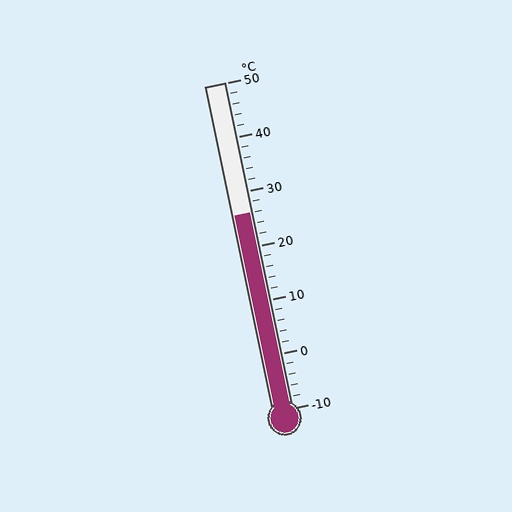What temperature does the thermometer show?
The thermometer shows approximately 26°C.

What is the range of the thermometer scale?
The thermometer scale ranges from -10°C to 50°C.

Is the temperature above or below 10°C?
The temperature is above 10°C.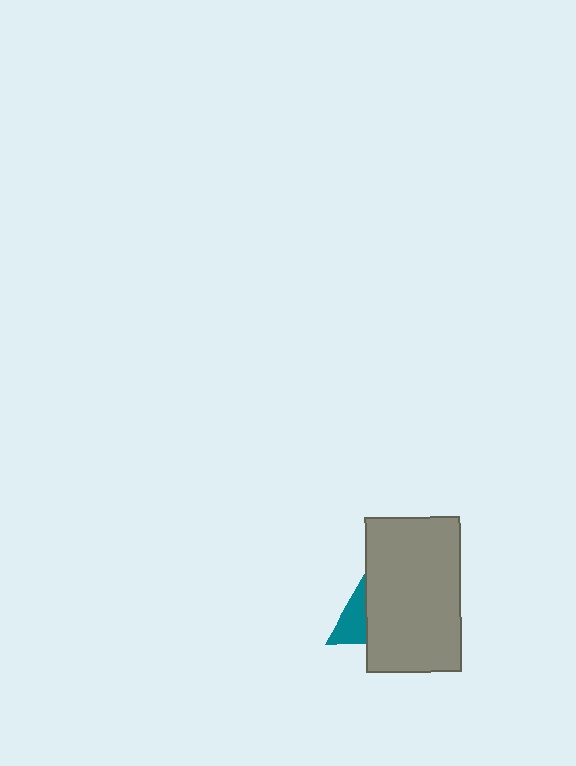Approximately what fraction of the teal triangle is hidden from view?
Roughly 56% of the teal triangle is hidden behind the gray rectangle.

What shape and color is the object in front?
The object in front is a gray rectangle.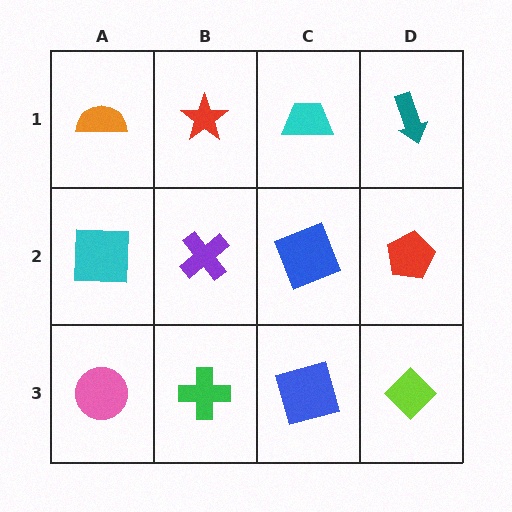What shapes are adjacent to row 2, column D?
A teal arrow (row 1, column D), a lime diamond (row 3, column D), a blue square (row 2, column C).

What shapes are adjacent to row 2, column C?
A cyan trapezoid (row 1, column C), a blue square (row 3, column C), a purple cross (row 2, column B), a red pentagon (row 2, column D).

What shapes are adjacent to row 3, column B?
A purple cross (row 2, column B), a pink circle (row 3, column A), a blue square (row 3, column C).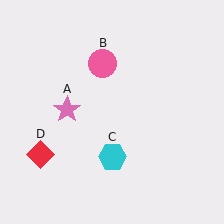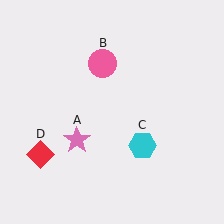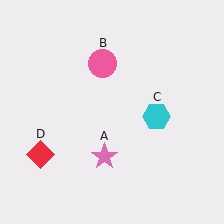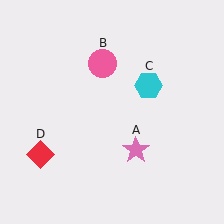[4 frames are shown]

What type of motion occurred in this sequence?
The pink star (object A), cyan hexagon (object C) rotated counterclockwise around the center of the scene.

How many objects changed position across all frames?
2 objects changed position: pink star (object A), cyan hexagon (object C).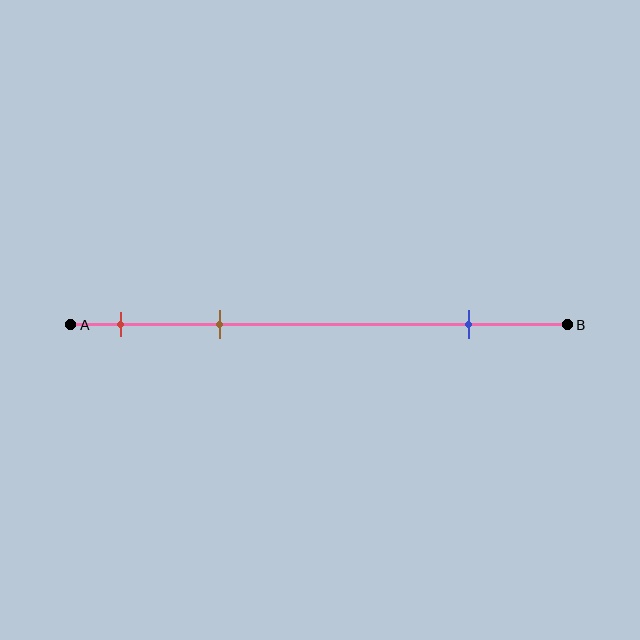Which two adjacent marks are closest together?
The red and brown marks are the closest adjacent pair.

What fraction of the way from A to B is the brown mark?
The brown mark is approximately 30% (0.3) of the way from A to B.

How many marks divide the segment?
There are 3 marks dividing the segment.